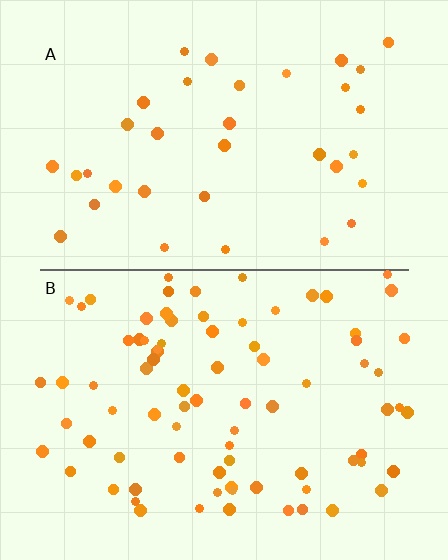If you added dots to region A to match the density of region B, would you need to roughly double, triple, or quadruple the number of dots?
Approximately double.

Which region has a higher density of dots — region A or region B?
B (the bottom).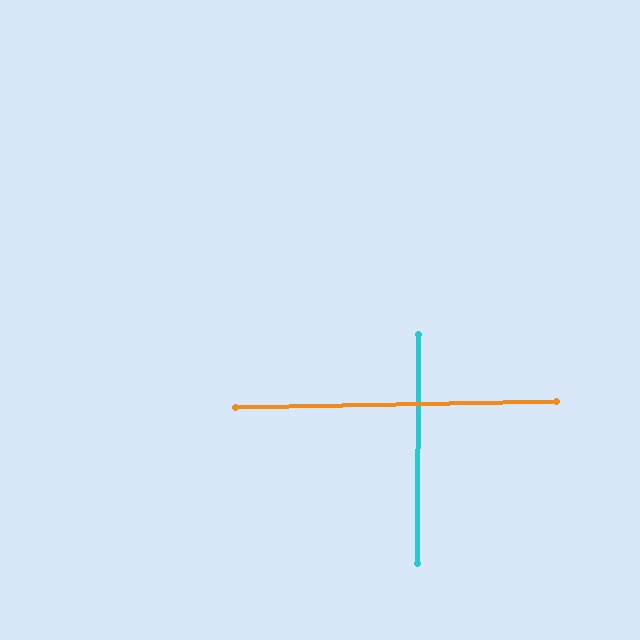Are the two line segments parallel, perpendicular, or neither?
Perpendicular — they meet at approximately 89°.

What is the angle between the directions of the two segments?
Approximately 89 degrees.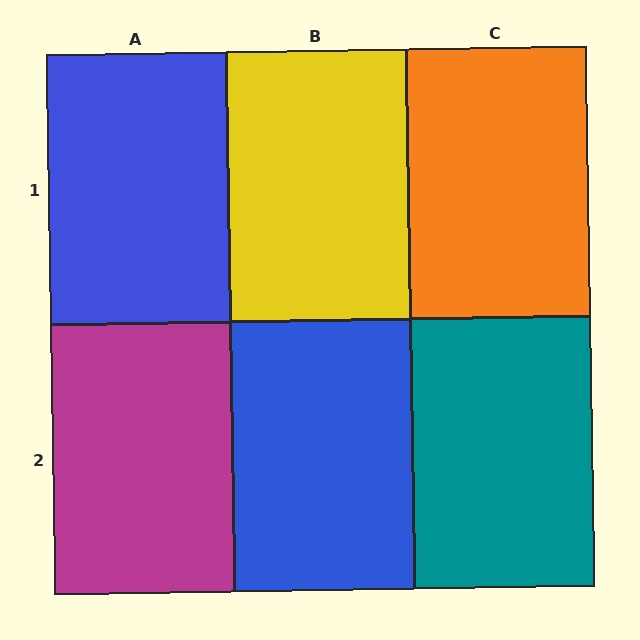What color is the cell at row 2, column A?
Magenta.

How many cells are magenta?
1 cell is magenta.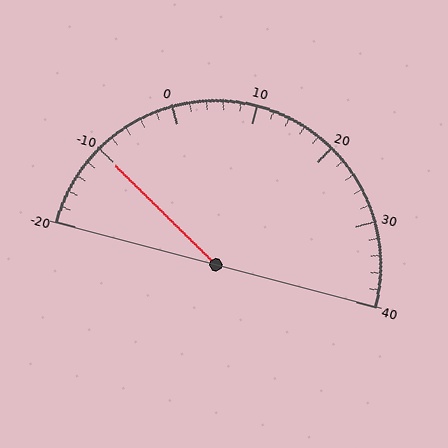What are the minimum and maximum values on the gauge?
The gauge ranges from -20 to 40.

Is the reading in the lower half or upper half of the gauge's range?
The reading is in the lower half of the range (-20 to 40).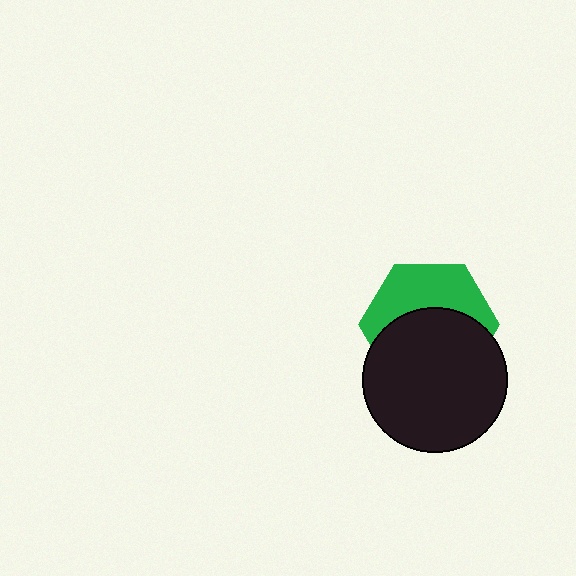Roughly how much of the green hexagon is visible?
A small part of it is visible (roughly 44%).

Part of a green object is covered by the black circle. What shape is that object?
It is a hexagon.